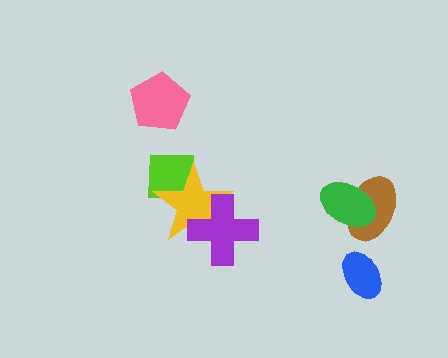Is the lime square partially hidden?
Yes, it is partially covered by another shape.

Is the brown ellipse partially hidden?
Yes, it is partially covered by another shape.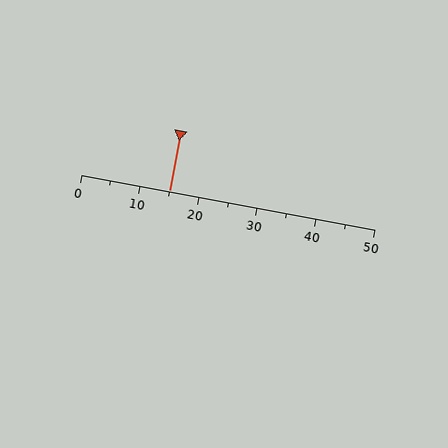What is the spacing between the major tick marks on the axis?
The major ticks are spaced 10 apart.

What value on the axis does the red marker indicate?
The marker indicates approximately 15.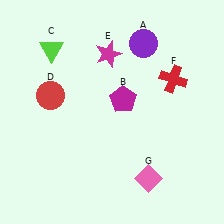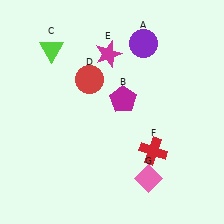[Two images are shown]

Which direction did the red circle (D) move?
The red circle (D) moved right.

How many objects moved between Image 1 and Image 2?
2 objects moved between the two images.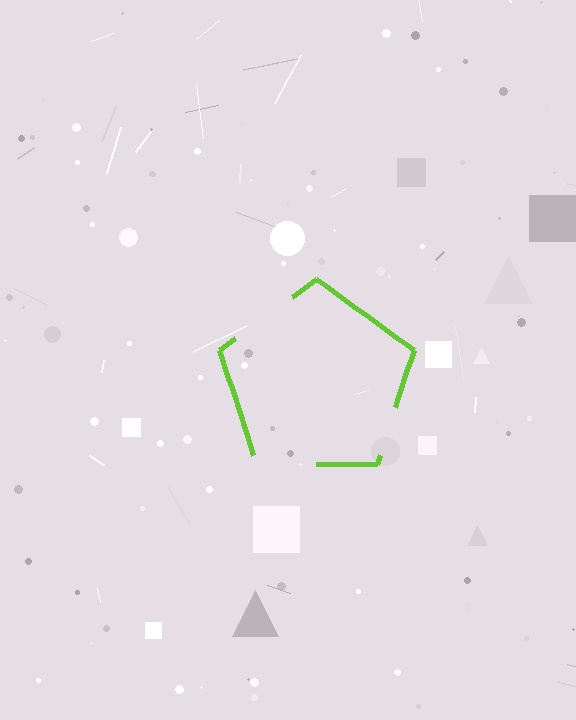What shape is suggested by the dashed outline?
The dashed outline suggests a pentagon.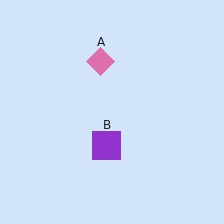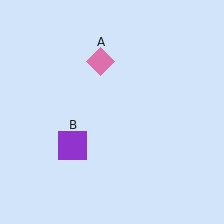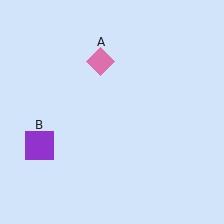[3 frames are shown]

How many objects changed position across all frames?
1 object changed position: purple square (object B).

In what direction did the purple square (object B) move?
The purple square (object B) moved left.